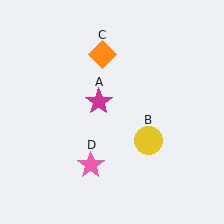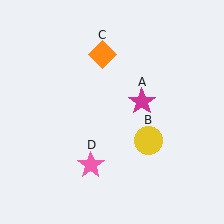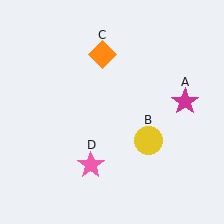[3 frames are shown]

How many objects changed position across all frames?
1 object changed position: magenta star (object A).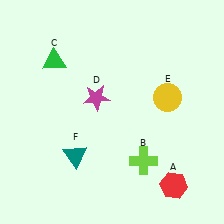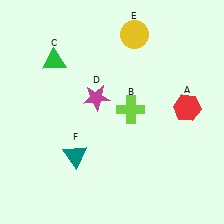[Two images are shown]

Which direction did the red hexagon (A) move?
The red hexagon (A) moved up.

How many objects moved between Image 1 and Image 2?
3 objects moved between the two images.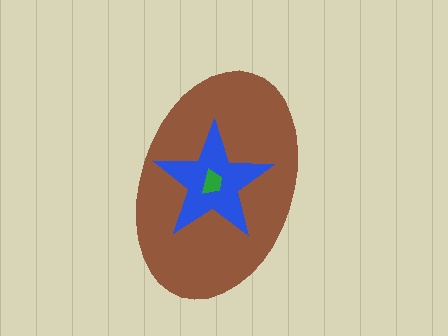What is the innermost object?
The green trapezoid.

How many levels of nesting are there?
3.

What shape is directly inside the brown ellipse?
The blue star.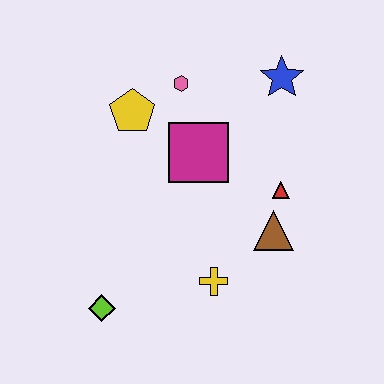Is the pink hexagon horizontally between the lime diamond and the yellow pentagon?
No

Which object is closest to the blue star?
The pink hexagon is closest to the blue star.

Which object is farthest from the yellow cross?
The blue star is farthest from the yellow cross.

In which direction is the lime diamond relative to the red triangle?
The lime diamond is to the left of the red triangle.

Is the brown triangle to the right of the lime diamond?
Yes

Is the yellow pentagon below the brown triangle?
No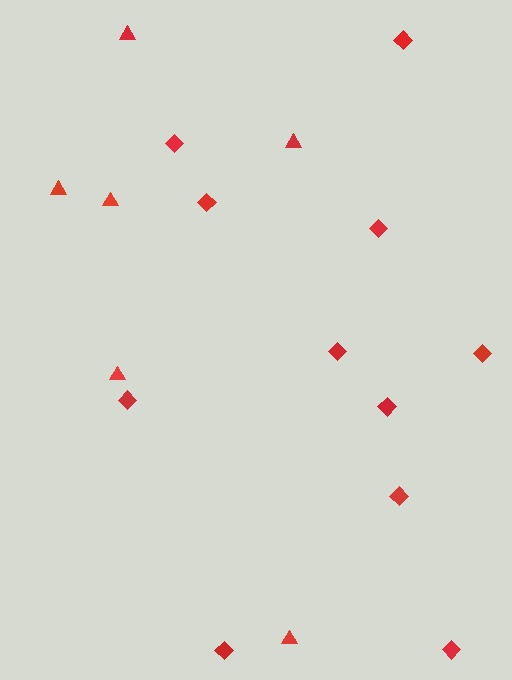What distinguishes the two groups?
There are 2 groups: one group of diamonds (11) and one group of triangles (6).